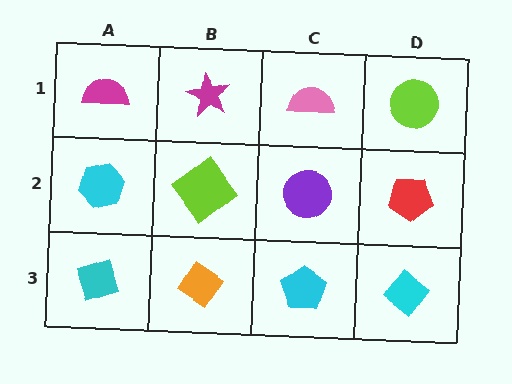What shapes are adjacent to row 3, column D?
A red pentagon (row 2, column D), a cyan pentagon (row 3, column C).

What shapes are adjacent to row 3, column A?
A cyan hexagon (row 2, column A), an orange diamond (row 3, column B).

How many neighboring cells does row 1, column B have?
3.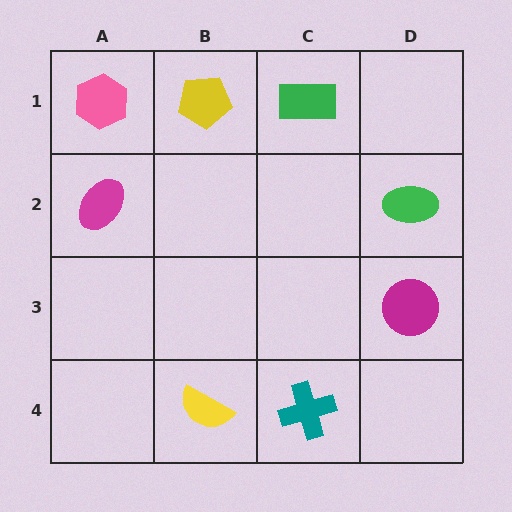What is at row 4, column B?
A yellow semicircle.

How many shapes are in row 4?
2 shapes.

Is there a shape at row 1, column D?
No, that cell is empty.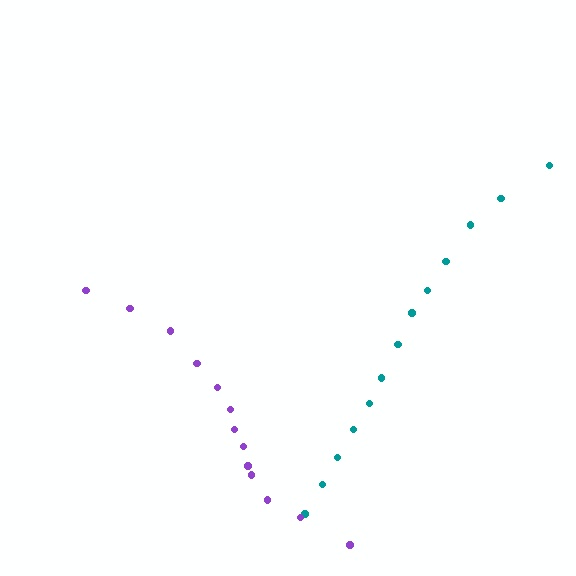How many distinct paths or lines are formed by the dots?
There are 2 distinct paths.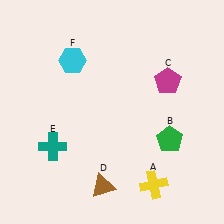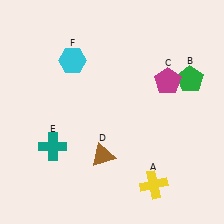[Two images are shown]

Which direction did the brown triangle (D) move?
The brown triangle (D) moved up.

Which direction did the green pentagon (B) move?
The green pentagon (B) moved up.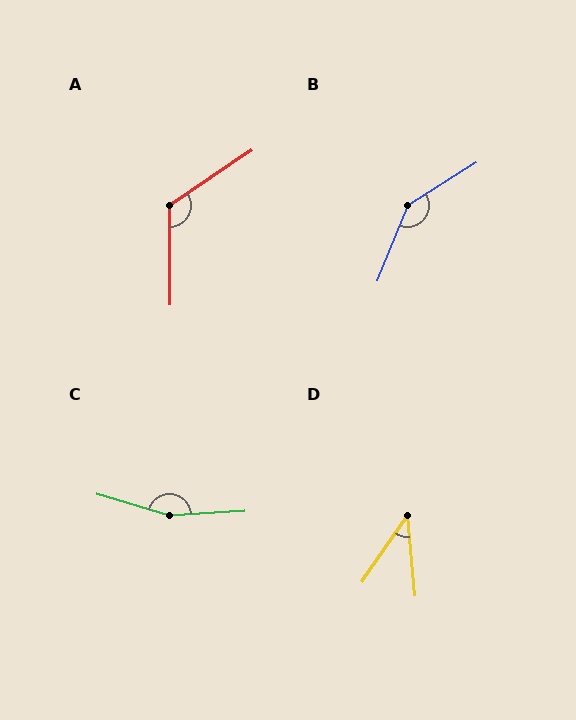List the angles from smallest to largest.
D (39°), A (123°), B (144°), C (160°).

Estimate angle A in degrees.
Approximately 123 degrees.